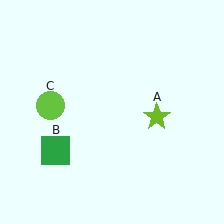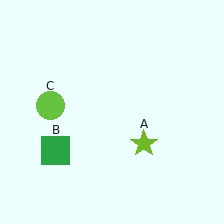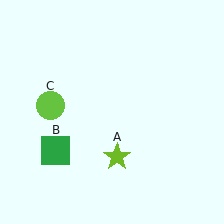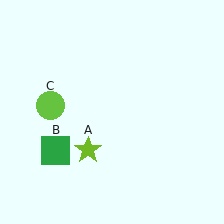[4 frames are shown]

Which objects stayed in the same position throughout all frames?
Green square (object B) and lime circle (object C) remained stationary.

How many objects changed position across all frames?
1 object changed position: lime star (object A).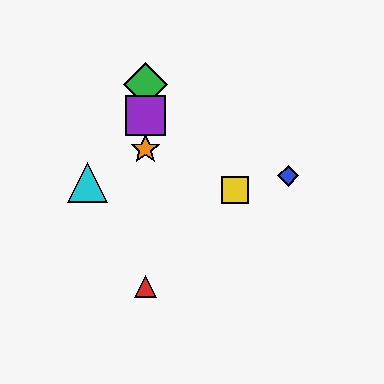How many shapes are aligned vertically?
4 shapes (the red triangle, the green diamond, the purple square, the orange star) are aligned vertically.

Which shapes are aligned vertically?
The red triangle, the green diamond, the purple square, the orange star are aligned vertically.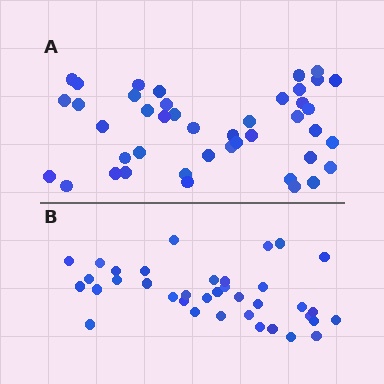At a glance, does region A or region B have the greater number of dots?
Region A (the top region) has more dots.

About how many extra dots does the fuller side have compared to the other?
Region A has about 6 more dots than region B.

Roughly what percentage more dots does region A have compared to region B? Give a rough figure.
About 15% more.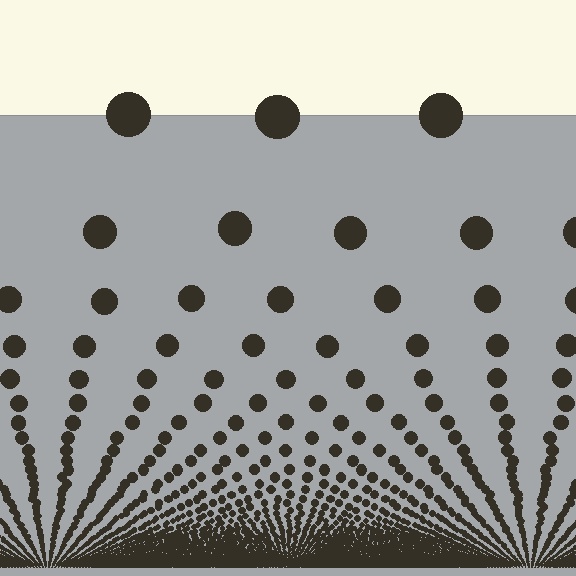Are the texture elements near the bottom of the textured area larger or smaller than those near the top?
Smaller. The gradient is inverted — elements near the bottom are smaller and denser.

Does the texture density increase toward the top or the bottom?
Density increases toward the bottom.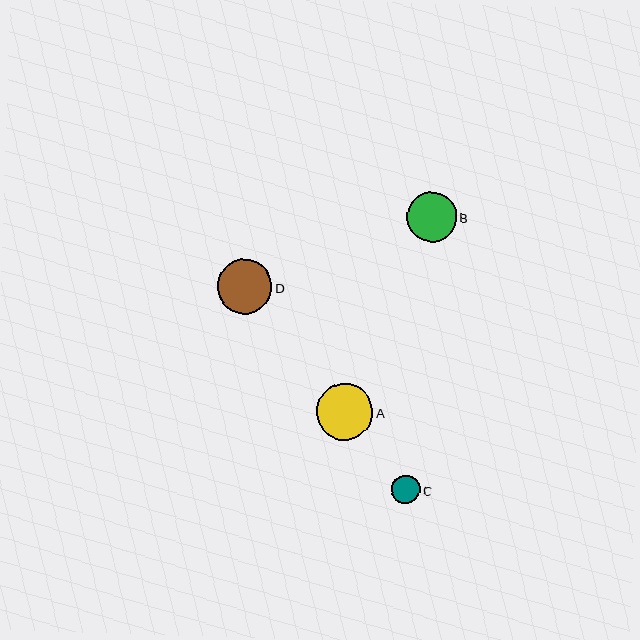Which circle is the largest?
Circle A is the largest with a size of approximately 56 pixels.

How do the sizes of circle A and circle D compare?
Circle A and circle D are approximately the same size.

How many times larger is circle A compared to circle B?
Circle A is approximately 1.1 times the size of circle B.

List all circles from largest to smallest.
From largest to smallest: A, D, B, C.